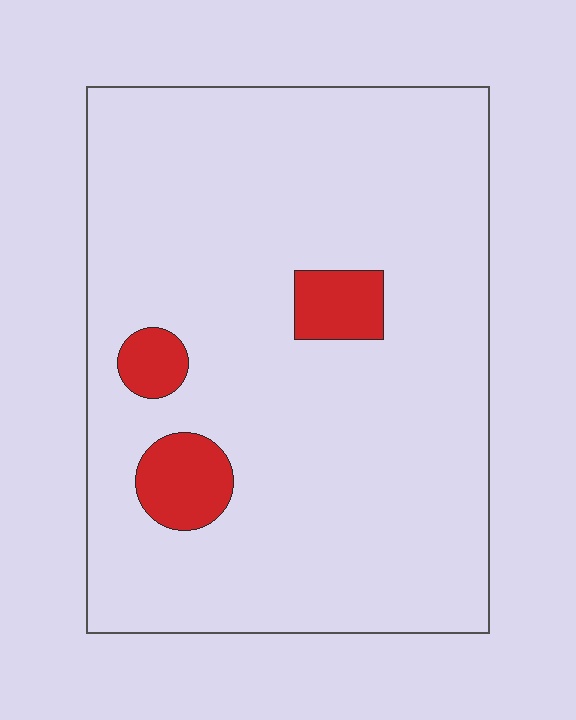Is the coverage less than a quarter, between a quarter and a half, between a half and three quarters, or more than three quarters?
Less than a quarter.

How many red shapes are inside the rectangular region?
3.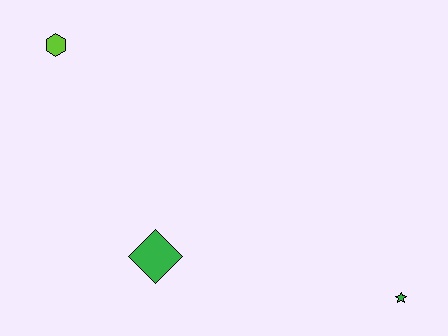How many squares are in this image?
There are no squares.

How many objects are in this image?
There are 3 objects.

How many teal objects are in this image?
There are no teal objects.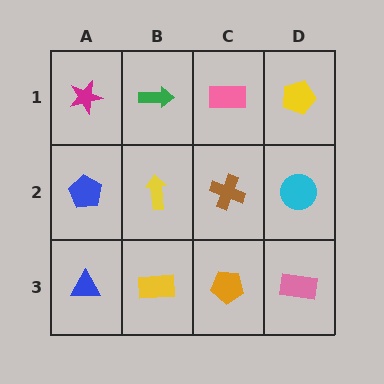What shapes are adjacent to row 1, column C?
A brown cross (row 2, column C), a green arrow (row 1, column B), a yellow pentagon (row 1, column D).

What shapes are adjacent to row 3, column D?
A cyan circle (row 2, column D), an orange pentagon (row 3, column C).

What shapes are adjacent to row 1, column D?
A cyan circle (row 2, column D), a pink rectangle (row 1, column C).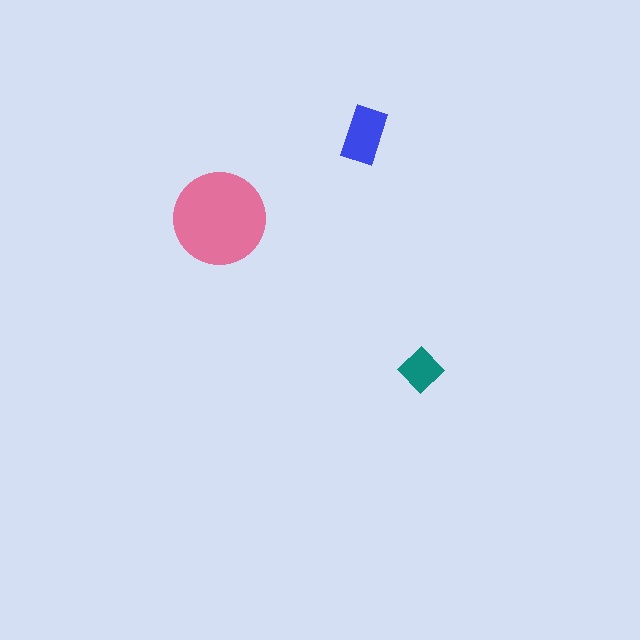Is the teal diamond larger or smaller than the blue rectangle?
Smaller.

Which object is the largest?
The pink circle.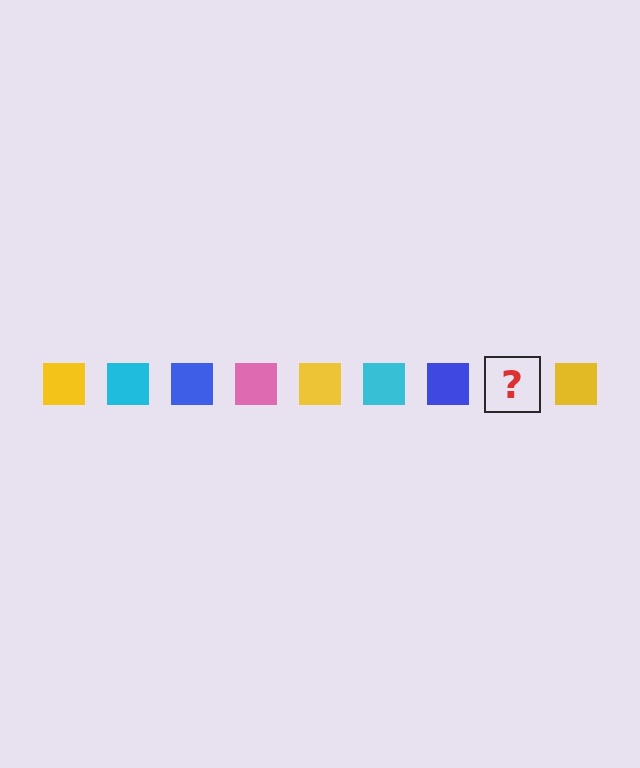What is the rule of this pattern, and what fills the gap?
The rule is that the pattern cycles through yellow, cyan, blue, pink squares. The gap should be filled with a pink square.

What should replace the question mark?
The question mark should be replaced with a pink square.